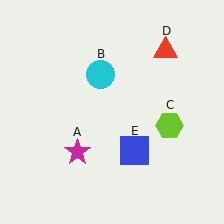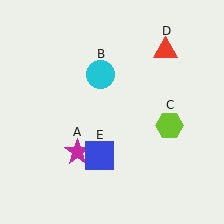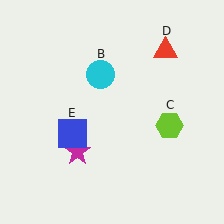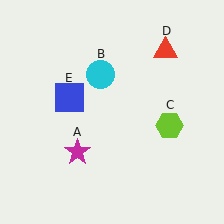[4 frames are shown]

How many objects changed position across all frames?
1 object changed position: blue square (object E).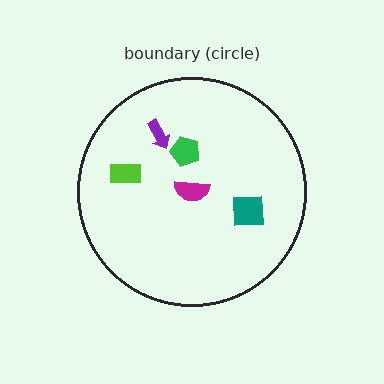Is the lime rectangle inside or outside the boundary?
Inside.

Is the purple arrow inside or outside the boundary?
Inside.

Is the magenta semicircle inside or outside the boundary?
Inside.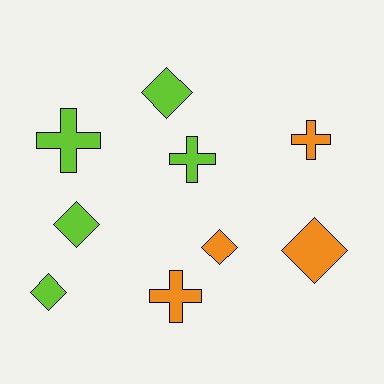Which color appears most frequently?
Lime, with 5 objects.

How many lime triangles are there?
There are no lime triangles.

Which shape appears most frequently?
Diamond, with 5 objects.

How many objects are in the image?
There are 9 objects.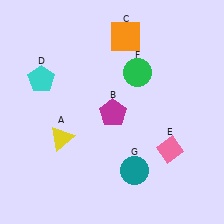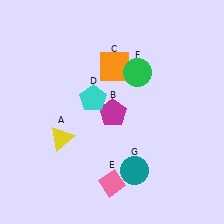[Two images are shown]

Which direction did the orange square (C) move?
The orange square (C) moved down.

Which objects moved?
The objects that moved are: the orange square (C), the cyan pentagon (D), the pink diamond (E).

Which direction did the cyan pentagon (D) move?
The cyan pentagon (D) moved right.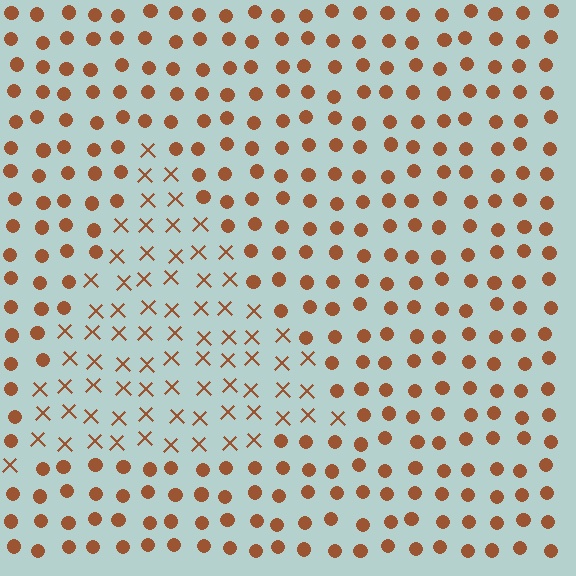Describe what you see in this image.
The image is filled with small brown elements arranged in a uniform grid. A triangle-shaped region contains X marks, while the surrounding area contains circles. The boundary is defined purely by the change in element shape.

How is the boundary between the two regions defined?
The boundary is defined by a change in element shape: X marks inside vs. circles outside. All elements share the same color and spacing.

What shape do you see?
I see a triangle.